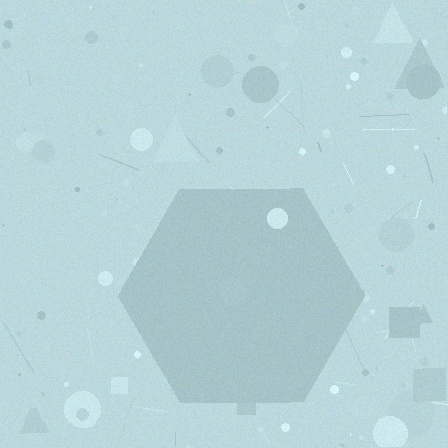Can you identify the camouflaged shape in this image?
The camouflaged shape is a hexagon.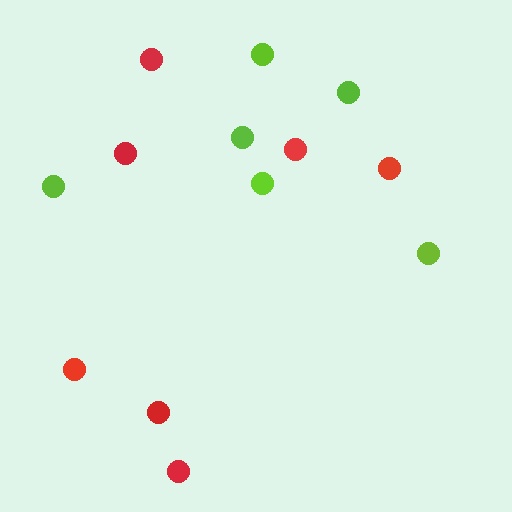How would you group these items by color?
There are 2 groups: one group of lime circles (6) and one group of red circles (7).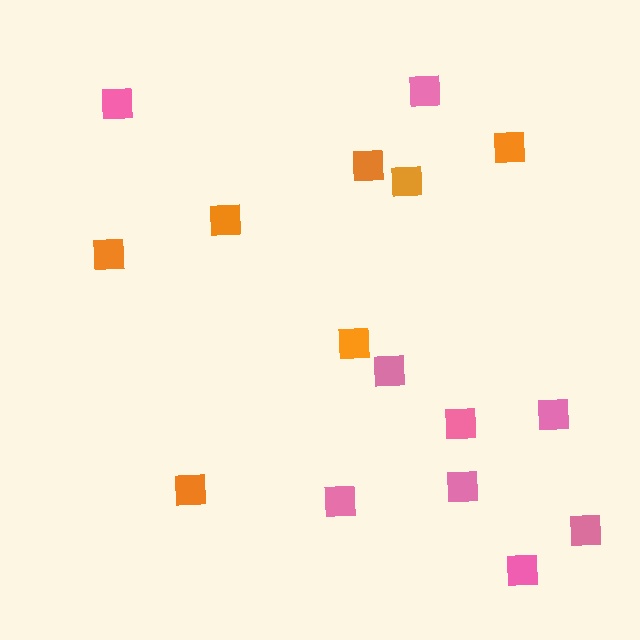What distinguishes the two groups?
There are 2 groups: one group of pink squares (9) and one group of orange squares (7).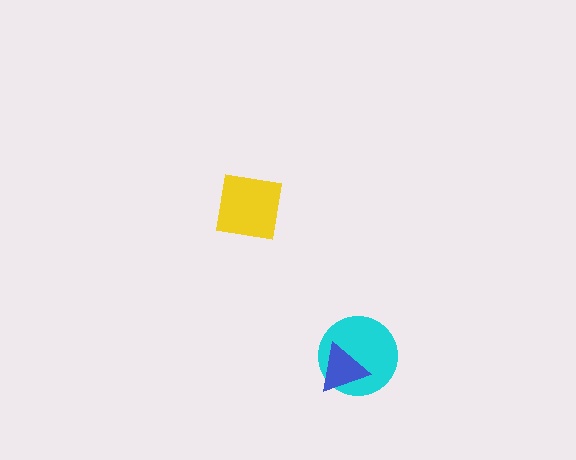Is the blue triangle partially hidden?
No, no other shape covers it.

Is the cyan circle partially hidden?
Yes, it is partially covered by another shape.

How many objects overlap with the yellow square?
0 objects overlap with the yellow square.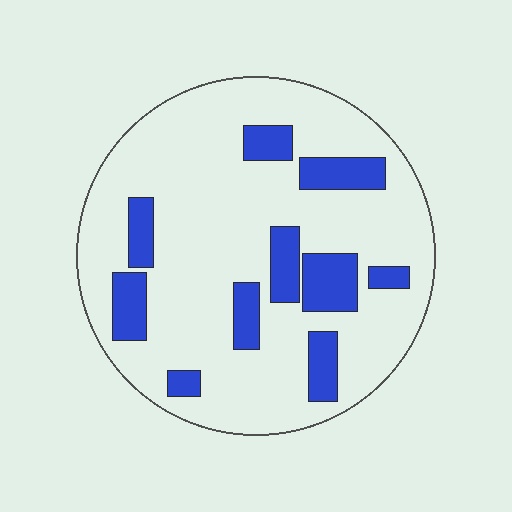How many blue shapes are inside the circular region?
10.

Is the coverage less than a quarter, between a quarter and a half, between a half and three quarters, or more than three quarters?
Less than a quarter.